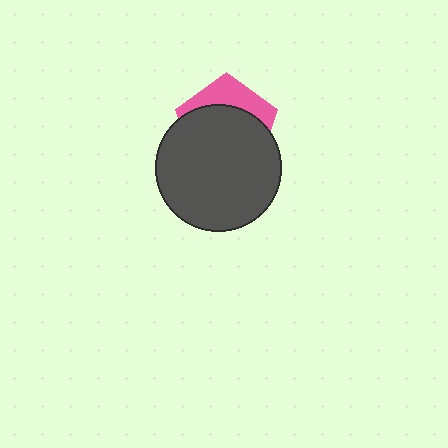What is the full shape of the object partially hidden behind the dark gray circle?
The partially hidden object is a pink pentagon.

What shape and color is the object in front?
The object in front is a dark gray circle.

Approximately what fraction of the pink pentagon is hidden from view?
Roughly 69% of the pink pentagon is hidden behind the dark gray circle.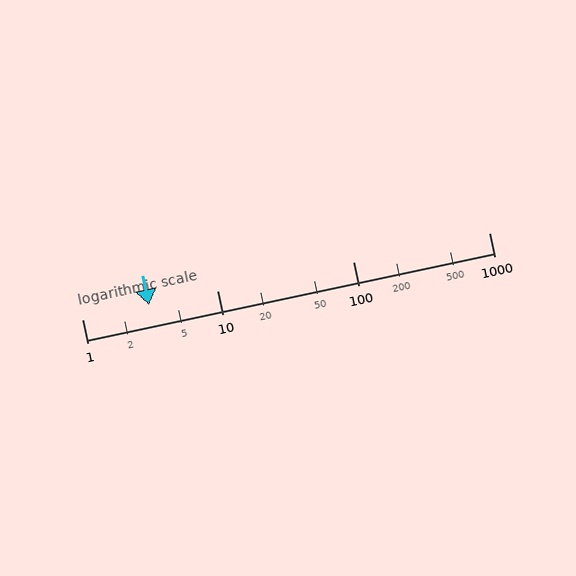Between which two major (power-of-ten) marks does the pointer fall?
The pointer is between 1 and 10.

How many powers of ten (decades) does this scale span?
The scale spans 3 decades, from 1 to 1000.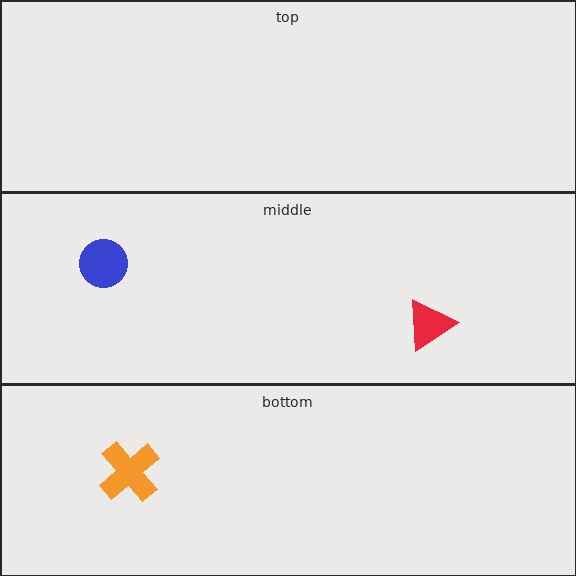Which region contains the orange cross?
The bottom region.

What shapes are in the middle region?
The blue circle, the red triangle.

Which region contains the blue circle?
The middle region.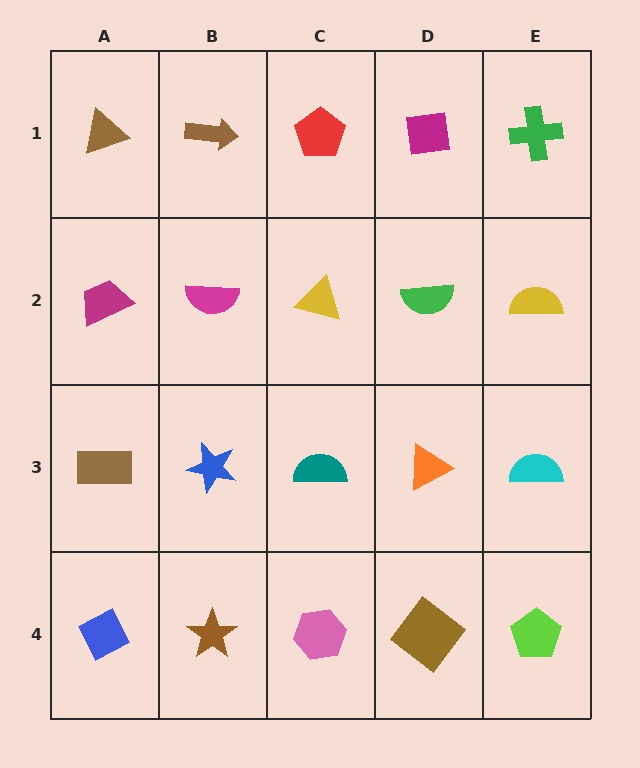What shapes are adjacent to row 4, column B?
A blue star (row 3, column B), a blue diamond (row 4, column A), a pink hexagon (row 4, column C).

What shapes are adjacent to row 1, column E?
A yellow semicircle (row 2, column E), a magenta square (row 1, column D).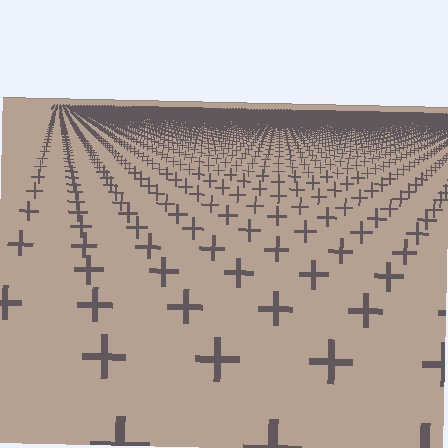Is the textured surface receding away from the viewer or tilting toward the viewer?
The surface is receding away from the viewer. Texture elements get smaller and denser toward the top.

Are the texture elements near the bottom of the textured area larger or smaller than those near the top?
Larger. Near the bottom, elements are closer to the viewer and appear at a bigger on-screen size.